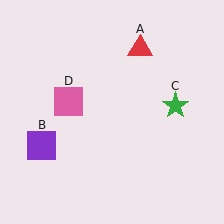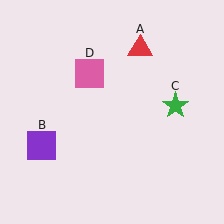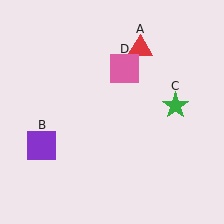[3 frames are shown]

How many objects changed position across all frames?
1 object changed position: pink square (object D).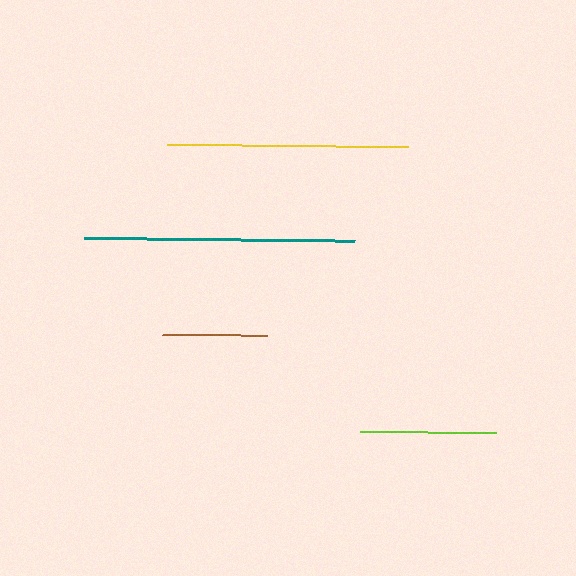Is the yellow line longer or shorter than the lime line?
The yellow line is longer than the lime line.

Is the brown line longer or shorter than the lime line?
The lime line is longer than the brown line.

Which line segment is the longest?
The teal line is the longest at approximately 271 pixels.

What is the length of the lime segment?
The lime segment is approximately 136 pixels long.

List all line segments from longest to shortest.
From longest to shortest: teal, yellow, lime, brown.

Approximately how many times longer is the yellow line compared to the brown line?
The yellow line is approximately 2.3 times the length of the brown line.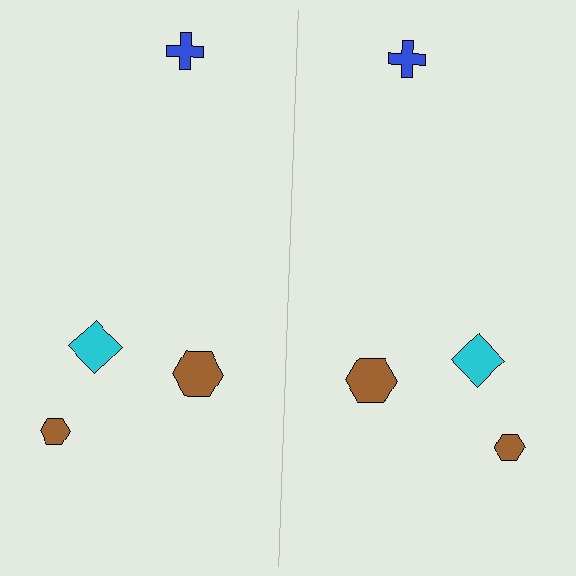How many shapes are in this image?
There are 8 shapes in this image.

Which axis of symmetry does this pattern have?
The pattern has a vertical axis of symmetry running through the center of the image.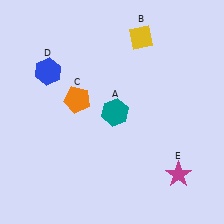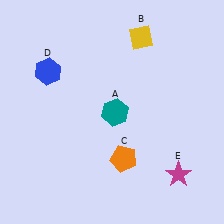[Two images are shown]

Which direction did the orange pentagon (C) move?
The orange pentagon (C) moved down.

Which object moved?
The orange pentagon (C) moved down.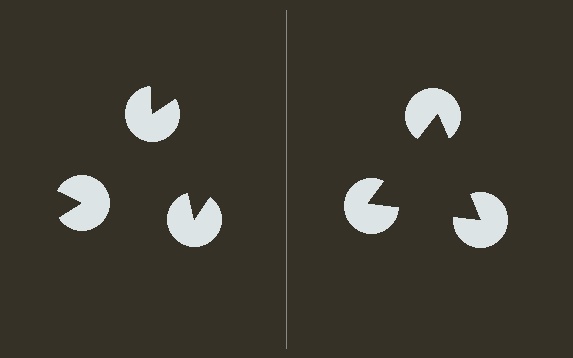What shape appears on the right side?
An illusory triangle.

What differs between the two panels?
The pac-man discs are positioned identically on both sides; only the wedge orientations differ. On the right they align to a triangle; on the left they are misaligned.